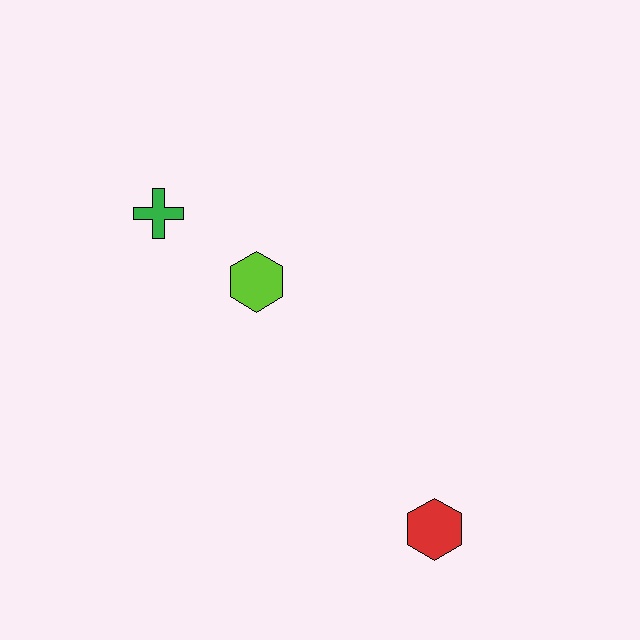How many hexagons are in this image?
There are 2 hexagons.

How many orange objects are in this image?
There are no orange objects.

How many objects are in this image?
There are 3 objects.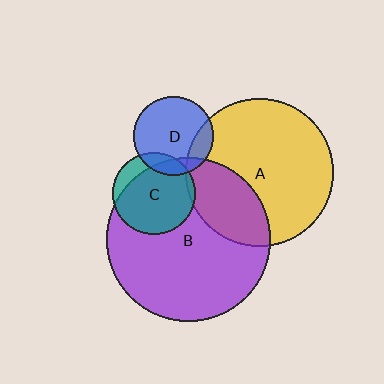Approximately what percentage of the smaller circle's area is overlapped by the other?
Approximately 80%.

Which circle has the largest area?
Circle B (purple).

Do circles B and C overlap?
Yes.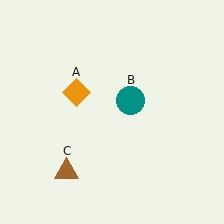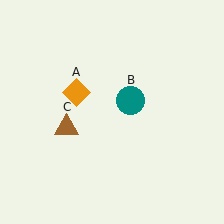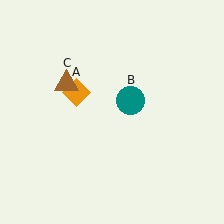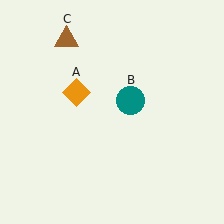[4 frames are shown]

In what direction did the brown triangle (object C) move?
The brown triangle (object C) moved up.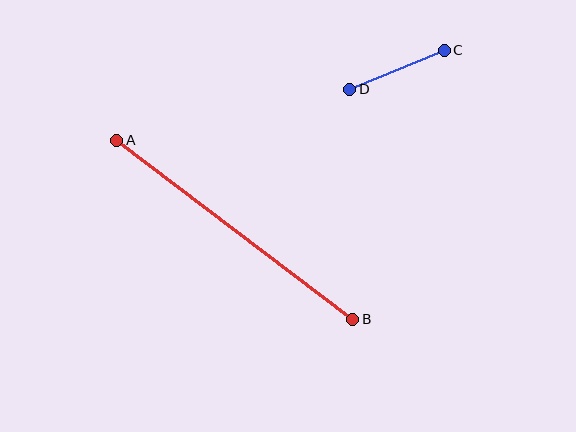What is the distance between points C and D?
The distance is approximately 103 pixels.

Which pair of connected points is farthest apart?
Points A and B are farthest apart.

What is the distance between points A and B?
The distance is approximately 296 pixels.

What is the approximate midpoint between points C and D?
The midpoint is at approximately (397, 70) pixels.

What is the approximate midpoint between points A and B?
The midpoint is at approximately (235, 230) pixels.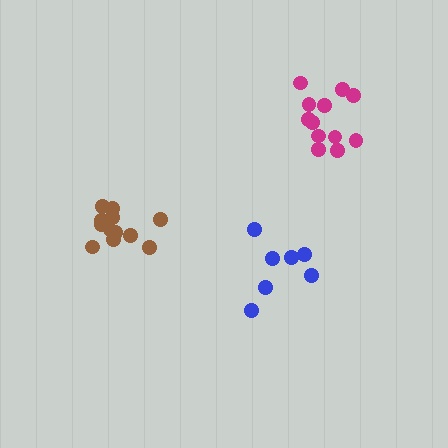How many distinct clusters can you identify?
There are 3 distinct clusters.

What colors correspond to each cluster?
The clusters are colored: blue, brown, magenta.